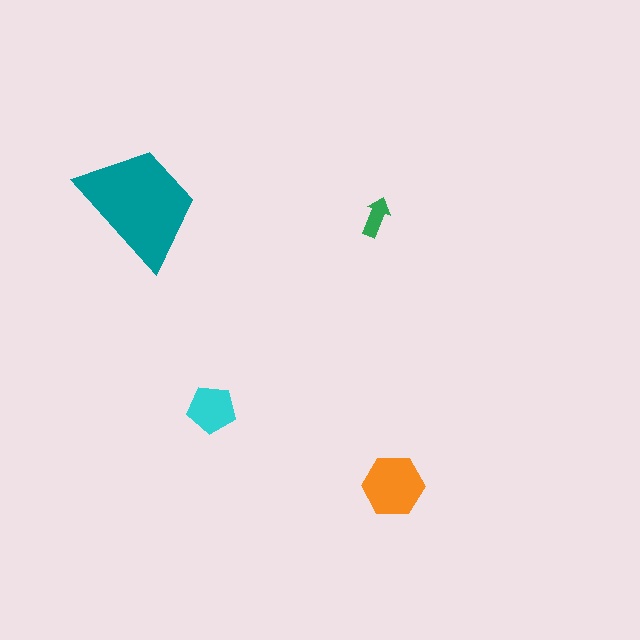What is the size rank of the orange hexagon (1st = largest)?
2nd.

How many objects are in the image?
There are 4 objects in the image.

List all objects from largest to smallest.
The teal trapezoid, the orange hexagon, the cyan pentagon, the green arrow.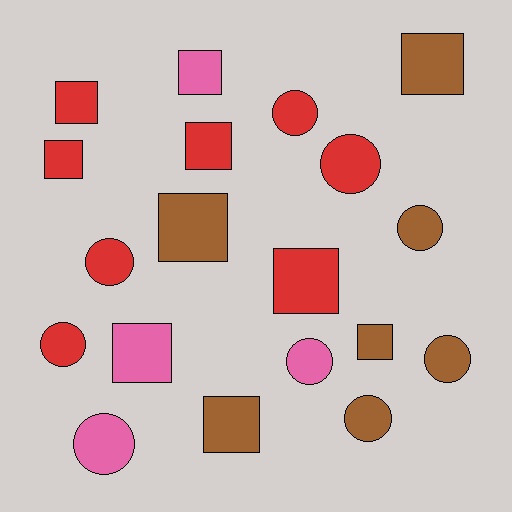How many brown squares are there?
There are 4 brown squares.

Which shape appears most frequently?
Square, with 10 objects.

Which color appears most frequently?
Red, with 8 objects.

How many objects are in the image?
There are 19 objects.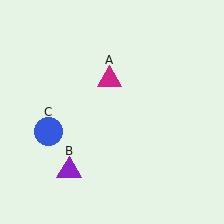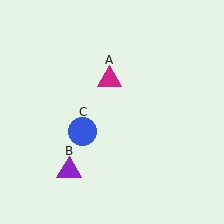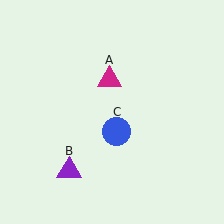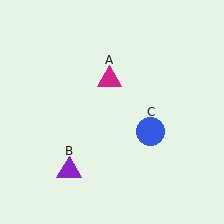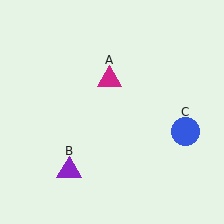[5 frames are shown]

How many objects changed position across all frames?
1 object changed position: blue circle (object C).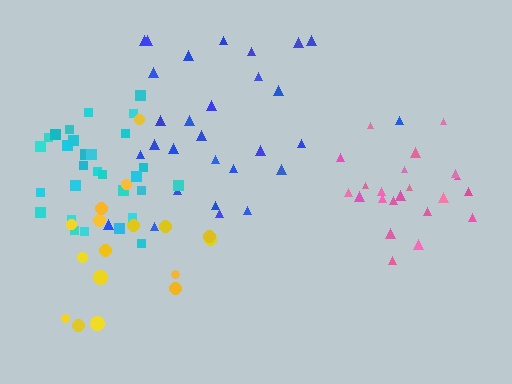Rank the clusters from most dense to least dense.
pink, cyan, yellow, blue.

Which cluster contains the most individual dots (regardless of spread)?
Blue (29).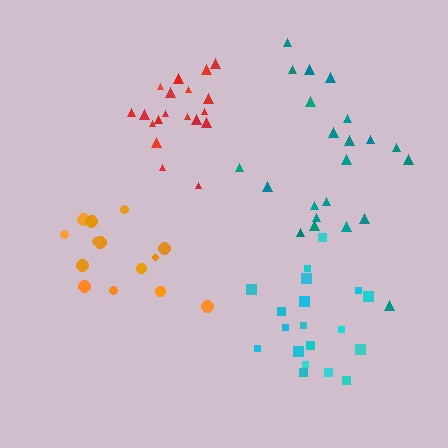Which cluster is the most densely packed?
Red.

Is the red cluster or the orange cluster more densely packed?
Red.